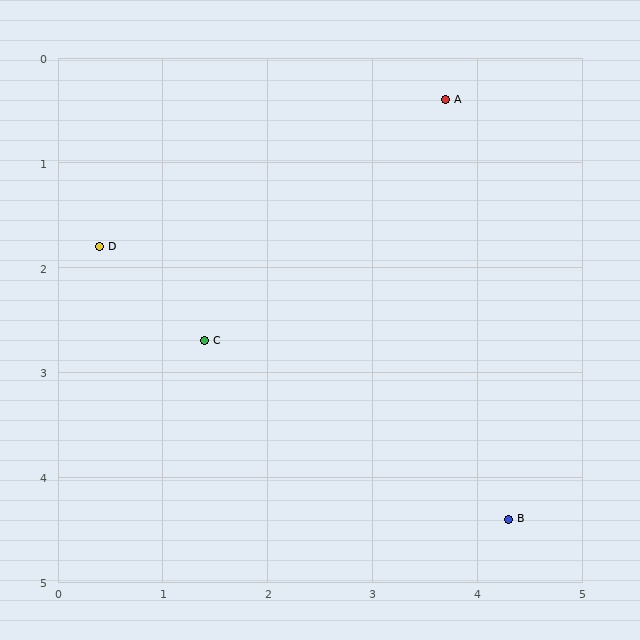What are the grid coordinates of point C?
Point C is at approximately (1.4, 2.7).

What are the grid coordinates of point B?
Point B is at approximately (4.3, 4.4).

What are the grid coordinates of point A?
Point A is at approximately (3.7, 0.4).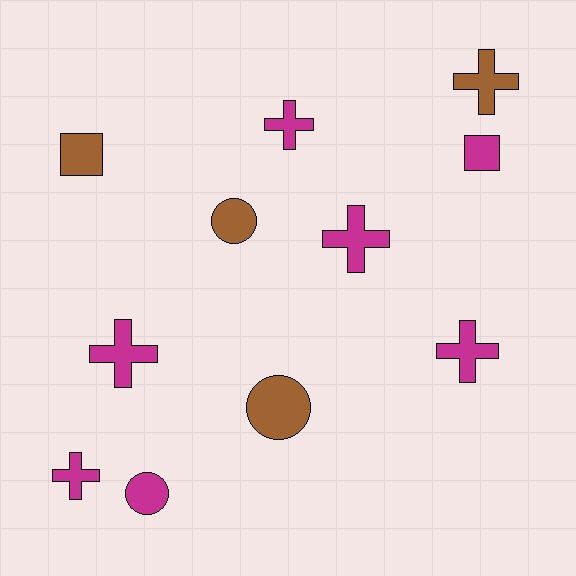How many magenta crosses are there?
There are 5 magenta crosses.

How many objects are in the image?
There are 11 objects.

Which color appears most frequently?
Magenta, with 7 objects.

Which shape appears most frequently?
Cross, with 6 objects.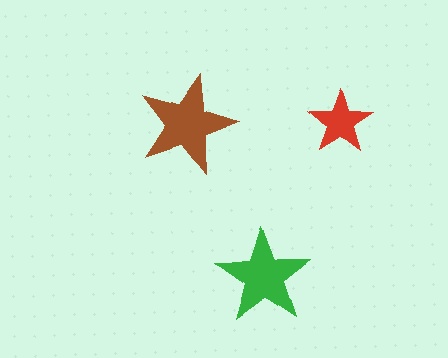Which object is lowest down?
The green star is bottommost.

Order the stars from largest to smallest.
the brown one, the green one, the red one.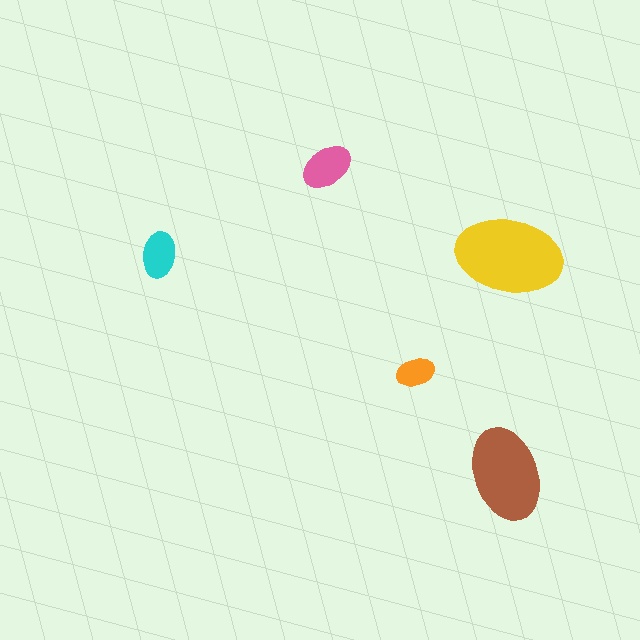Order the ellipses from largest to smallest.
the yellow one, the brown one, the pink one, the cyan one, the orange one.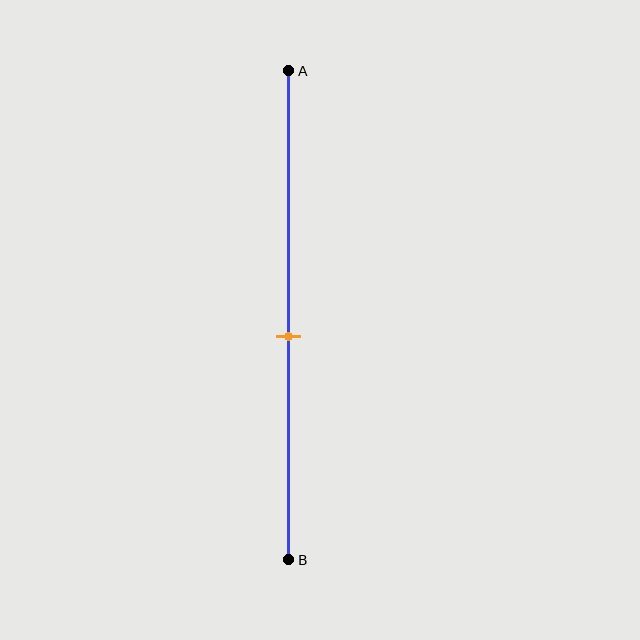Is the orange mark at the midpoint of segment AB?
No, the mark is at about 55% from A, not at the 50% midpoint.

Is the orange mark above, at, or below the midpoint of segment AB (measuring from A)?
The orange mark is below the midpoint of segment AB.